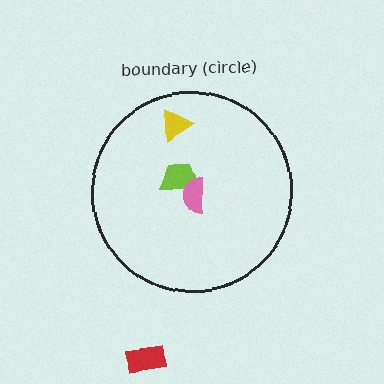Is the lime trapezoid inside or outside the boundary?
Inside.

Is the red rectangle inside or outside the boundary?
Outside.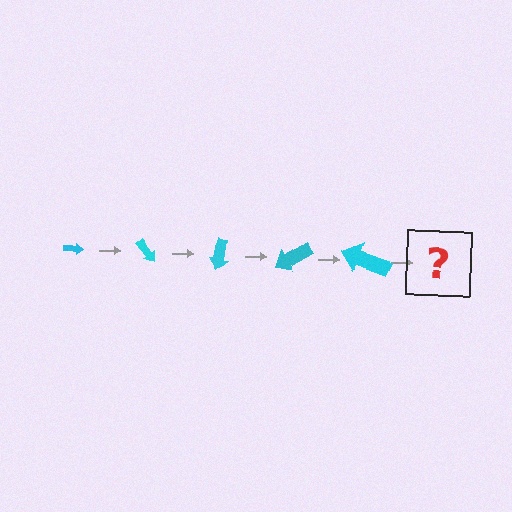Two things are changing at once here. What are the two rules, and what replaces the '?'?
The two rules are that the arrow grows larger each step and it rotates 50 degrees each step. The '?' should be an arrow, larger than the previous one and rotated 250 degrees from the start.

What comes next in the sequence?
The next element should be an arrow, larger than the previous one and rotated 250 degrees from the start.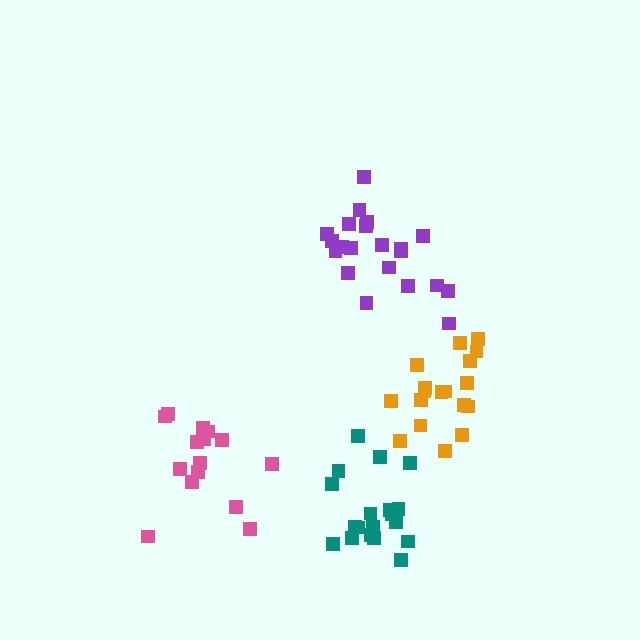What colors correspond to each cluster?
The clusters are colored: teal, orange, purple, pink.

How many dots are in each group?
Group 1: 19 dots, Group 2: 18 dots, Group 3: 21 dots, Group 4: 15 dots (73 total).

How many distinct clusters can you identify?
There are 4 distinct clusters.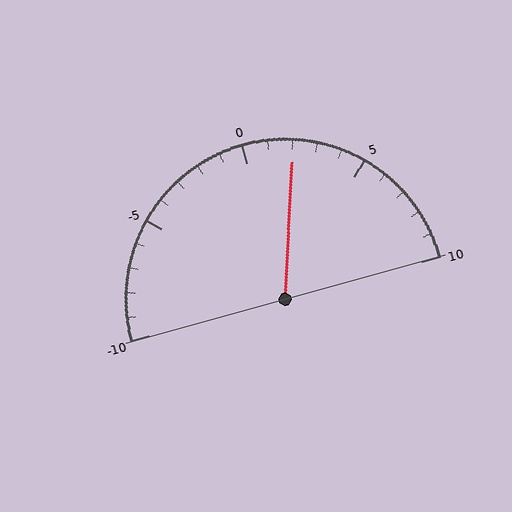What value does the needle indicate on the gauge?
The needle indicates approximately 2.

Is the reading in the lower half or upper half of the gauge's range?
The reading is in the upper half of the range (-10 to 10).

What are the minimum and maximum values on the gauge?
The gauge ranges from -10 to 10.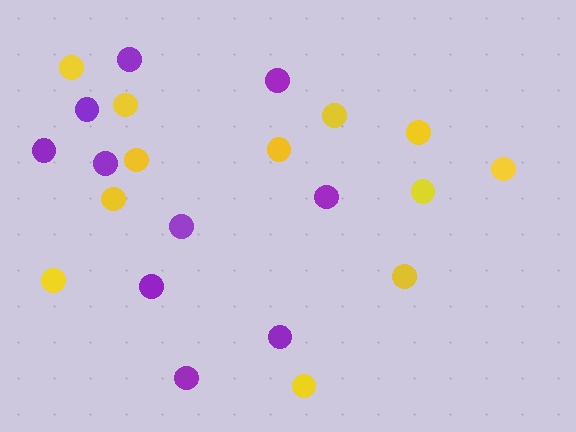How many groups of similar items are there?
There are 2 groups: one group of yellow circles (12) and one group of purple circles (10).